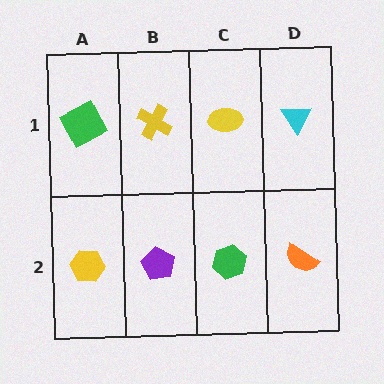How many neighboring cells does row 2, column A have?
2.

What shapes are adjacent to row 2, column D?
A cyan triangle (row 1, column D), a green hexagon (row 2, column C).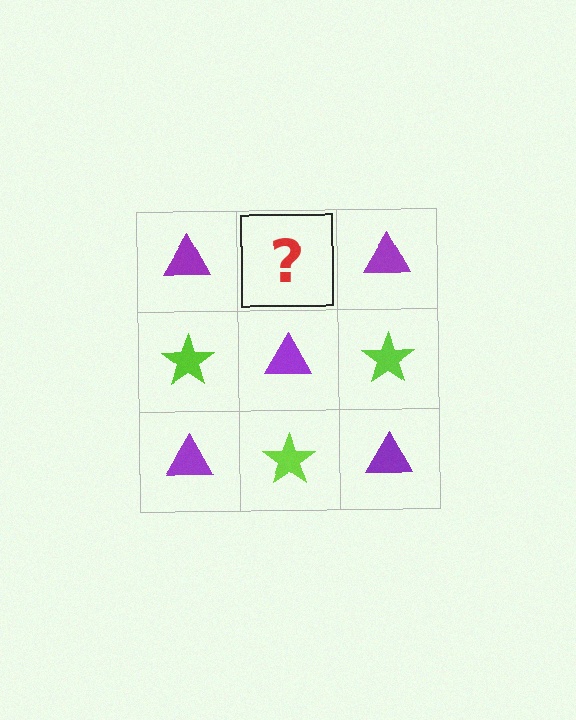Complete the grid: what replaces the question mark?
The question mark should be replaced with a lime star.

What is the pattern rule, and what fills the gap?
The rule is that it alternates purple triangle and lime star in a checkerboard pattern. The gap should be filled with a lime star.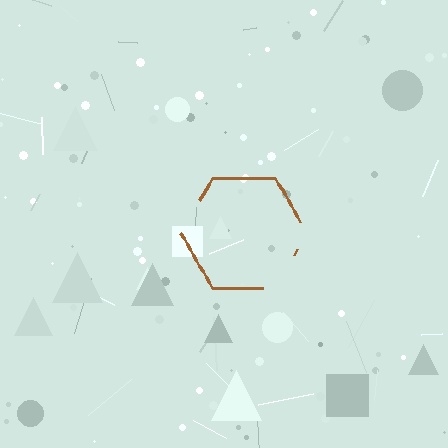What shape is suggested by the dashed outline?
The dashed outline suggests a hexagon.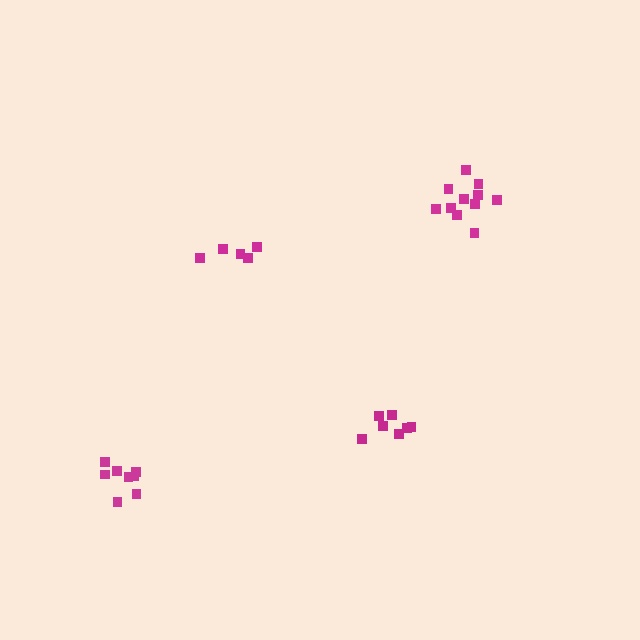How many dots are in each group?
Group 1: 11 dots, Group 2: 8 dots, Group 3: 7 dots, Group 4: 5 dots (31 total).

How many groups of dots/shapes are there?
There are 4 groups.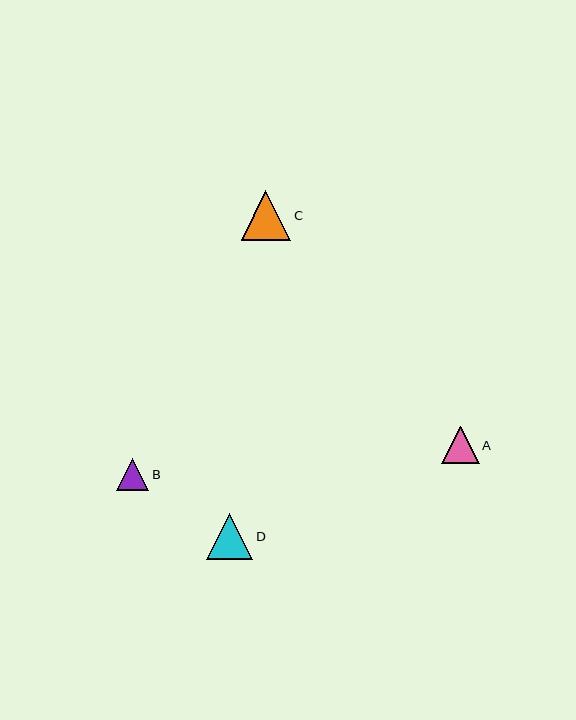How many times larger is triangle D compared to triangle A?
Triangle D is approximately 1.2 times the size of triangle A.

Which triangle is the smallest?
Triangle B is the smallest with a size of approximately 32 pixels.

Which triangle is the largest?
Triangle C is the largest with a size of approximately 50 pixels.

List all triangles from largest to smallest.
From largest to smallest: C, D, A, B.